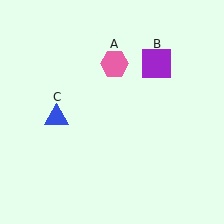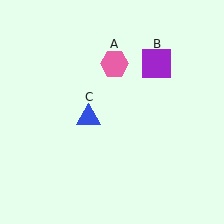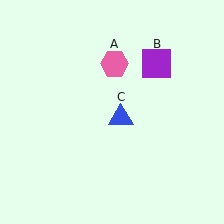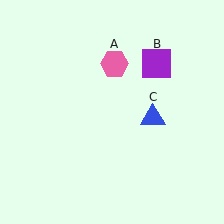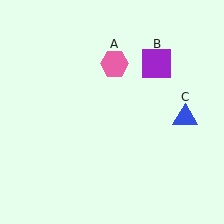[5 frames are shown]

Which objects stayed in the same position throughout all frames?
Pink hexagon (object A) and purple square (object B) remained stationary.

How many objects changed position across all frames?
1 object changed position: blue triangle (object C).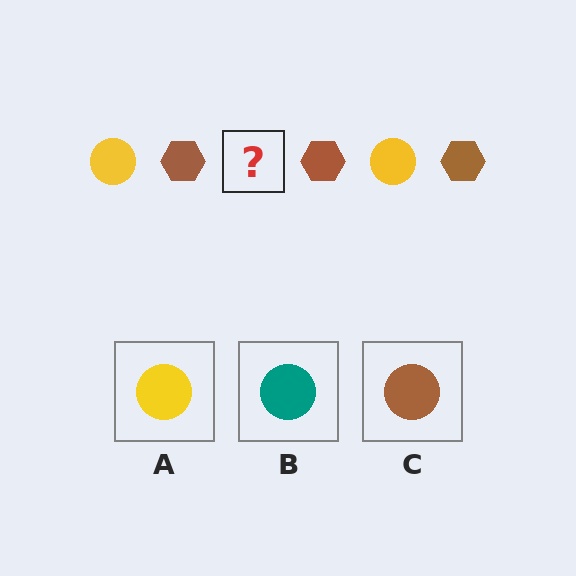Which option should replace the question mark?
Option A.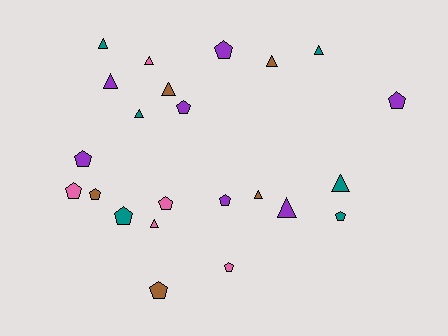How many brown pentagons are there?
There are 2 brown pentagons.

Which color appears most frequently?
Purple, with 7 objects.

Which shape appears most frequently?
Pentagon, with 12 objects.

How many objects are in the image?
There are 23 objects.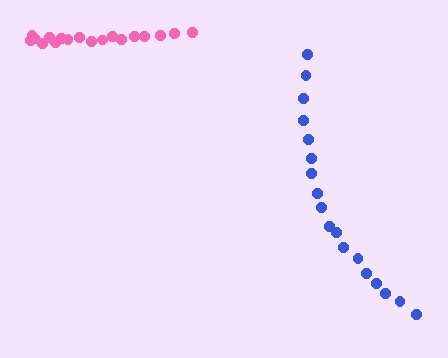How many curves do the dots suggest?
There are 2 distinct paths.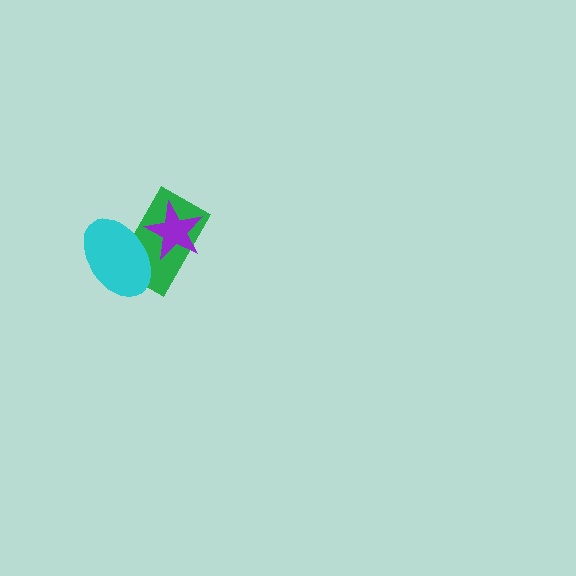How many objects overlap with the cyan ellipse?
2 objects overlap with the cyan ellipse.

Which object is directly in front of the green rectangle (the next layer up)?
The cyan ellipse is directly in front of the green rectangle.